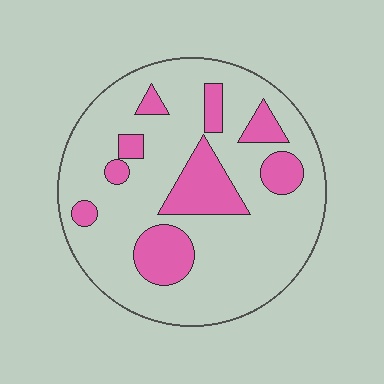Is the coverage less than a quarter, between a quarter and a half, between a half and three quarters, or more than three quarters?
Less than a quarter.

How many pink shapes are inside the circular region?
9.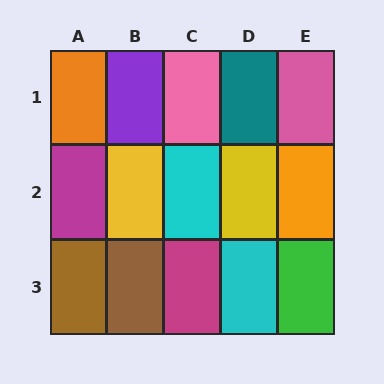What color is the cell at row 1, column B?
Purple.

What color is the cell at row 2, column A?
Magenta.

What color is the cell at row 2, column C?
Cyan.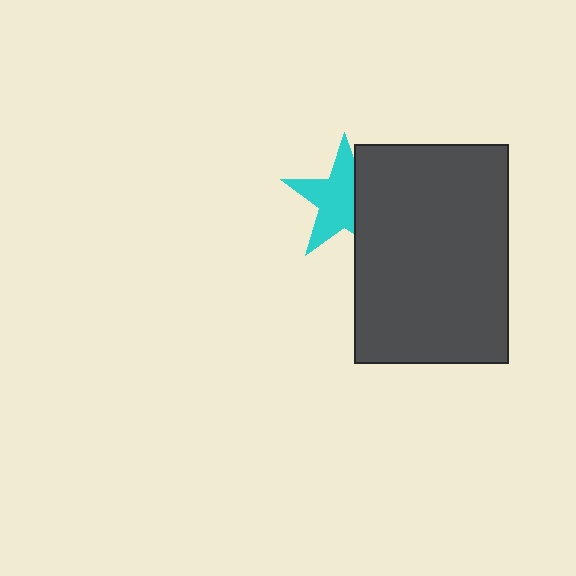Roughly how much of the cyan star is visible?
About half of it is visible (roughly 64%).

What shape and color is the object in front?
The object in front is a dark gray rectangle.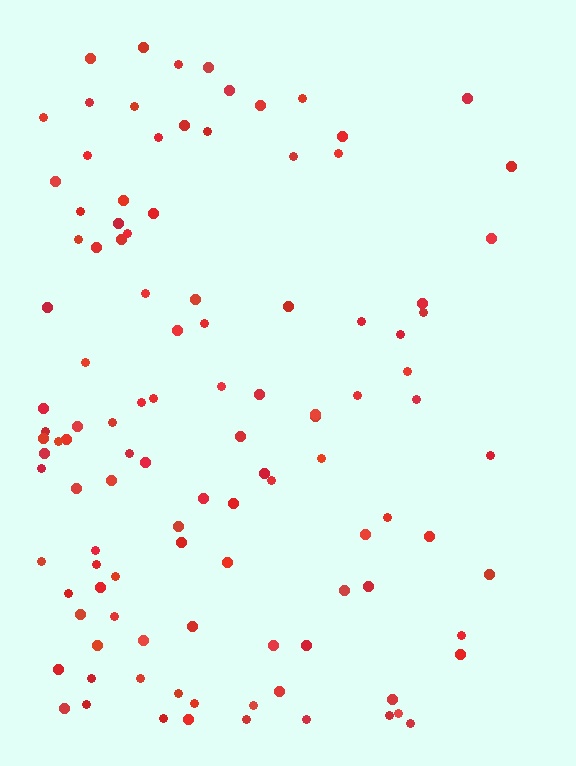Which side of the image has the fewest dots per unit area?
The right.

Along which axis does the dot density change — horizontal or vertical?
Horizontal.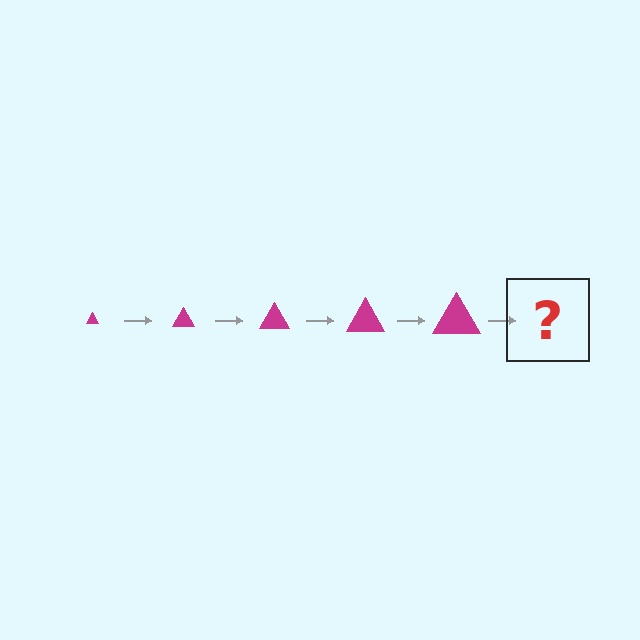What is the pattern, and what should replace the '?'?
The pattern is that the triangle gets progressively larger each step. The '?' should be a magenta triangle, larger than the previous one.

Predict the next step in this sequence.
The next step is a magenta triangle, larger than the previous one.